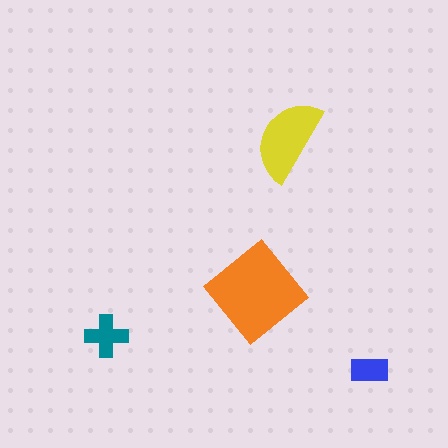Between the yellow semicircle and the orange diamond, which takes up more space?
The orange diamond.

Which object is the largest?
The orange diamond.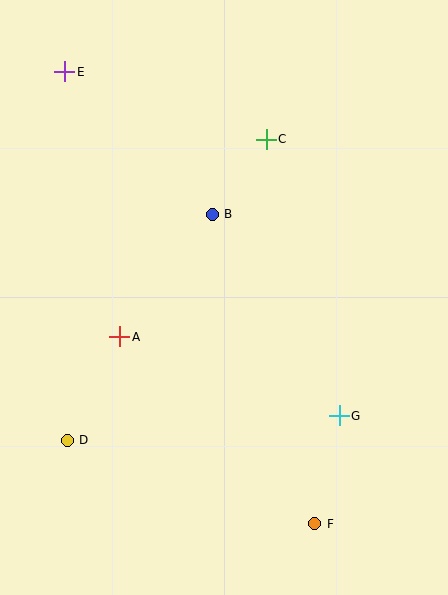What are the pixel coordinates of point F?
Point F is at (315, 524).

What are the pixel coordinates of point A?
Point A is at (120, 337).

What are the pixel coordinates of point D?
Point D is at (67, 440).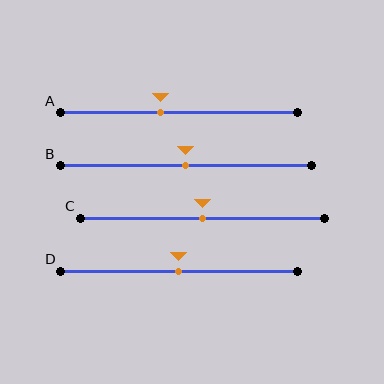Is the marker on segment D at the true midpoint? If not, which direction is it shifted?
Yes, the marker on segment D is at the true midpoint.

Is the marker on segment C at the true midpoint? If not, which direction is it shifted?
Yes, the marker on segment C is at the true midpoint.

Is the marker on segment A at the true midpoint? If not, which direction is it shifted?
No, the marker on segment A is shifted to the left by about 8% of the segment length.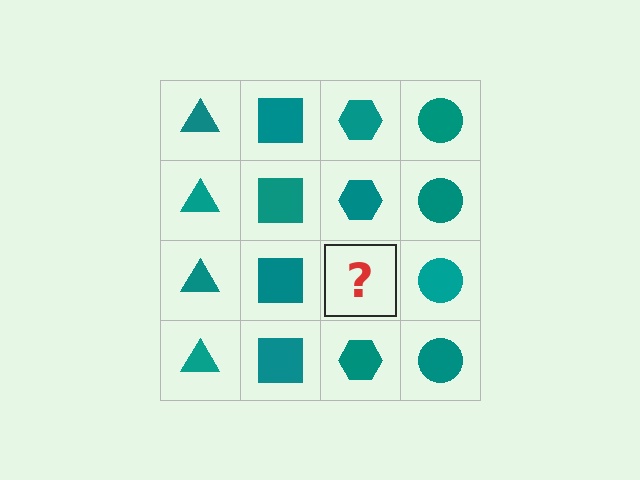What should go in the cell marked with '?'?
The missing cell should contain a teal hexagon.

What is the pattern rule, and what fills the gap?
The rule is that each column has a consistent shape. The gap should be filled with a teal hexagon.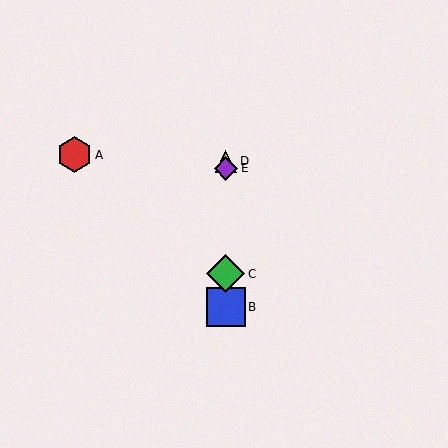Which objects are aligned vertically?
Objects B, C, D, E are aligned vertically.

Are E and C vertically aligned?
Yes, both are at x≈226.